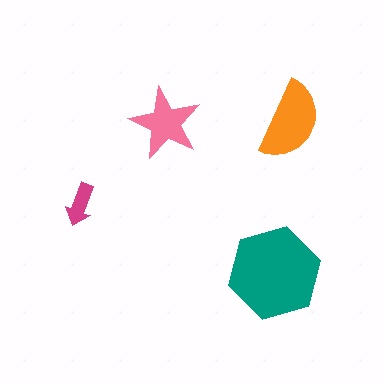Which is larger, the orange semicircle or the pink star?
The orange semicircle.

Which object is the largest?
The teal hexagon.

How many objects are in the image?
There are 4 objects in the image.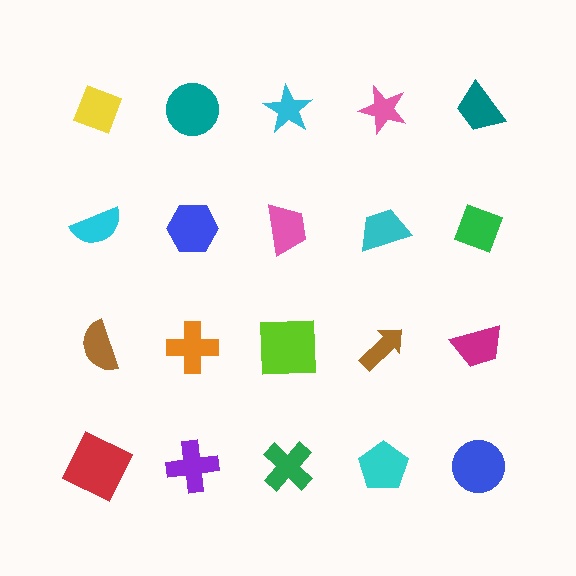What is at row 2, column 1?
A cyan semicircle.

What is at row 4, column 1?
A red square.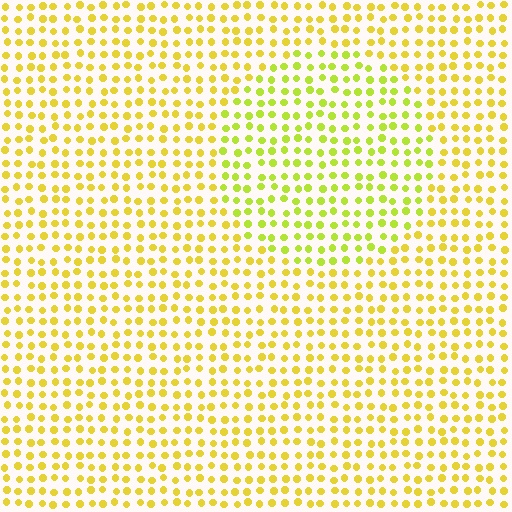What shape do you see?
I see a circle.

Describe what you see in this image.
The image is filled with small yellow elements in a uniform arrangement. A circle-shaped region is visible where the elements are tinted to a slightly different hue, forming a subtle color boundary.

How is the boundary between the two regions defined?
The boundary is defined purely by a slight shift in hue (about 25 degrees). Spacing, size, and orientation are identical on both sides.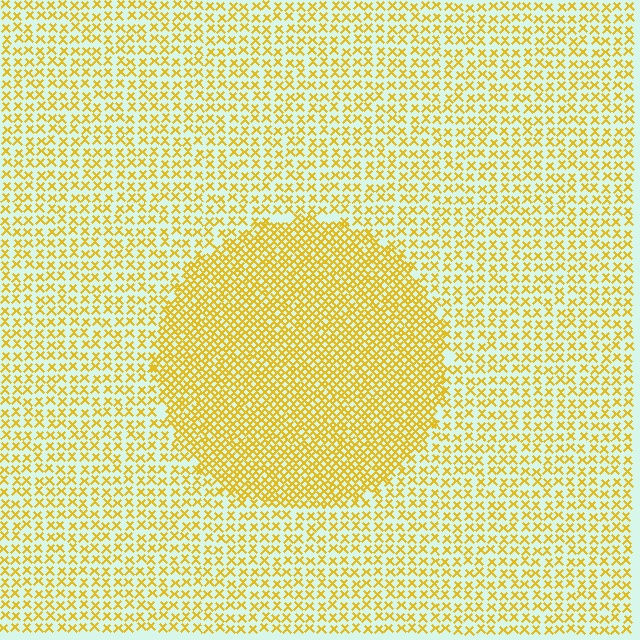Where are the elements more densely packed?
The elements are more densely packed inside the circle boundary.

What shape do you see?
I see a circle.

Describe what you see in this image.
The image contains small yellow elements arranged at two different densities. A circle-shaped region is visible where the elements are more densely packed than the surrounding area.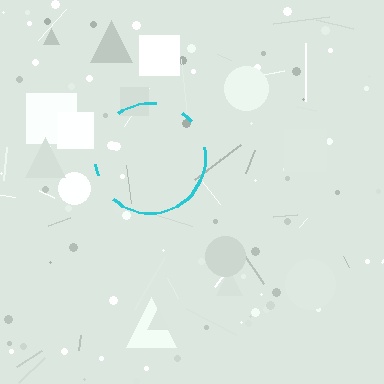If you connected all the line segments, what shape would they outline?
They would outline a circle.